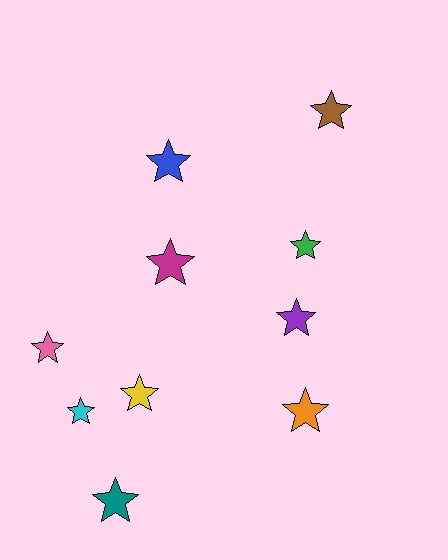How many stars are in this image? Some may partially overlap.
There are 10 stars.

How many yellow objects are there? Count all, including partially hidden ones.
There is 1 yellow object.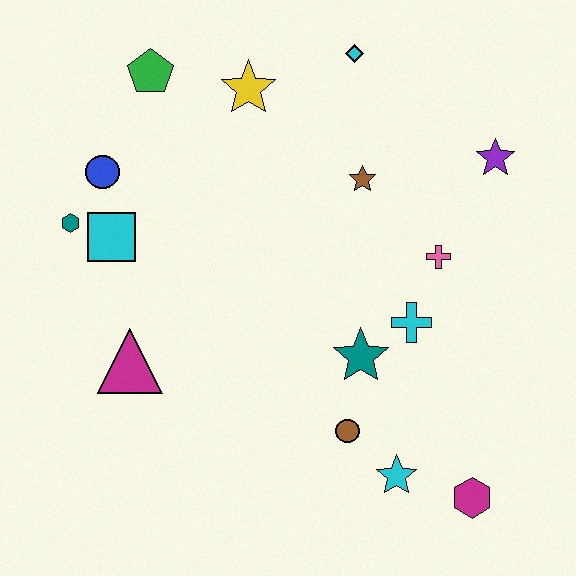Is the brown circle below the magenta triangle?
Yes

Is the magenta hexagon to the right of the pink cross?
Yes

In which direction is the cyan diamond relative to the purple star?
The cyan diamond is to the left of the purple star.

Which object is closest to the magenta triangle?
The cyan square is closest to the magenta triangle.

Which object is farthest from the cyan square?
The magenta hexagon is farthest from the cyan square.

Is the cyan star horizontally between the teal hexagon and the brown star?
No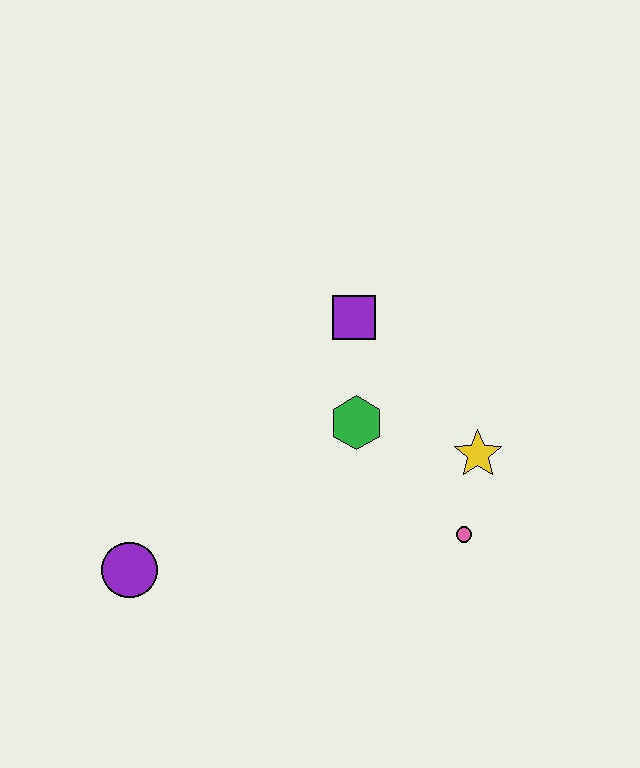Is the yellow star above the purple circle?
Yes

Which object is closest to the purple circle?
The green hexagon is closest to the purple circle.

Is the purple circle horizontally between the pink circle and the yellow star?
No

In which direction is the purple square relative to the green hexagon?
The purple square is above the green hexagon.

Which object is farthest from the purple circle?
The yellow star is farthest from the purple circle.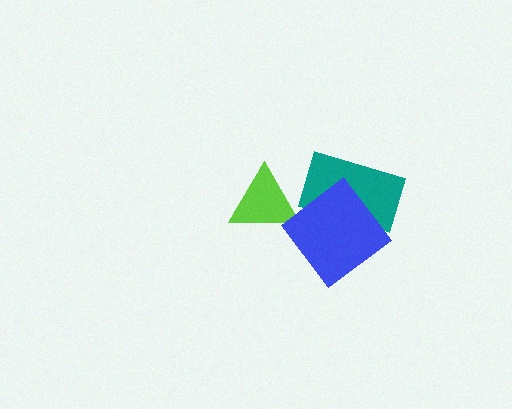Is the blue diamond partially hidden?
No, no other shape covers it.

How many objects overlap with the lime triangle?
0 objects overlap with the lime triangle.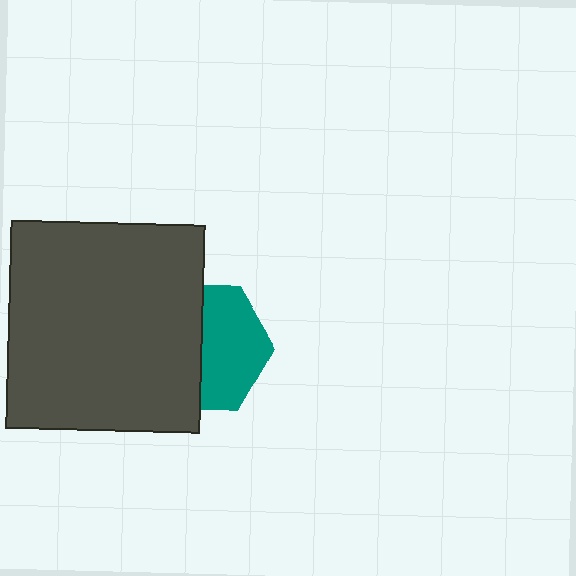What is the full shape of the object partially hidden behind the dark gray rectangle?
The partially hidden object is a teal hexagon.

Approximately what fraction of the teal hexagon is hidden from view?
Roughly 49% of the teal hexagon is hidden behind the dark gray rectangle.